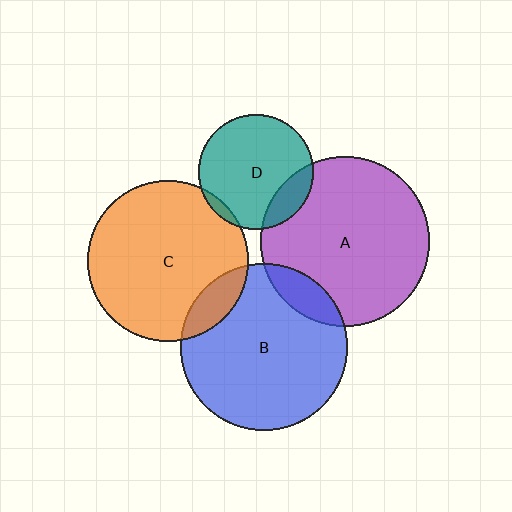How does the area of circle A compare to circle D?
Approximately 2.2 times.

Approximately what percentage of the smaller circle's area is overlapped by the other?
Approximately 5%.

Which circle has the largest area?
Circle A (purple).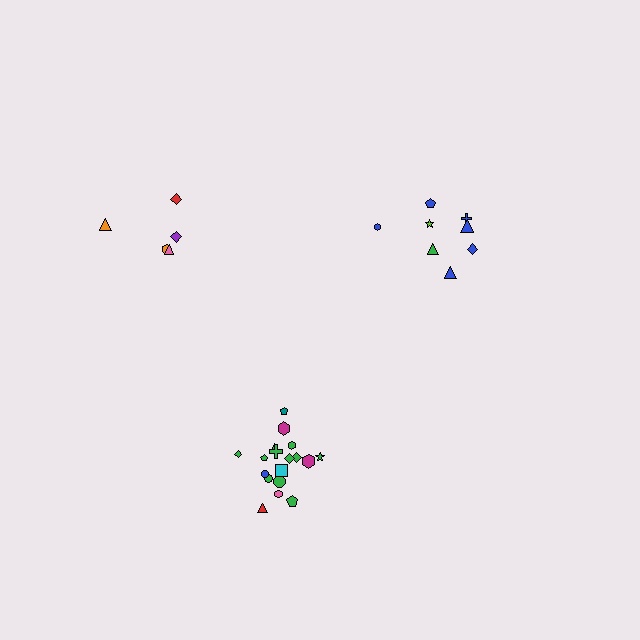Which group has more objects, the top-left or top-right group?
The top-right group.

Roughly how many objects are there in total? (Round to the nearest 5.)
Roughly 30 objects in total.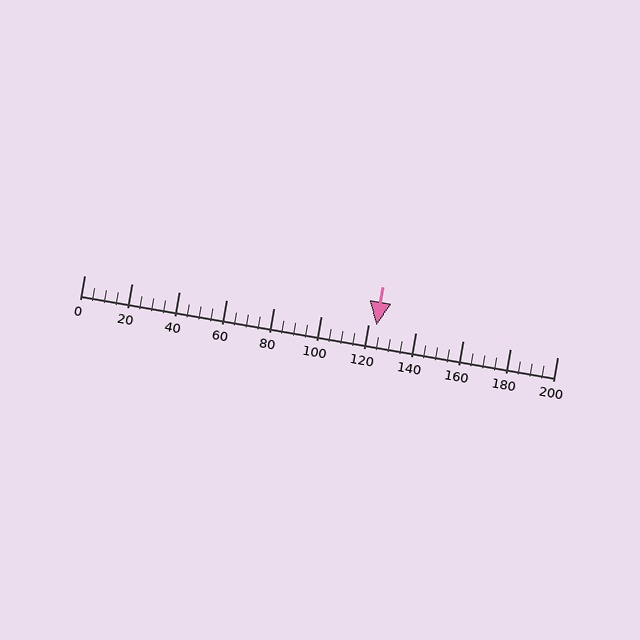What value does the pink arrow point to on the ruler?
The pink arrow points to approximately 124.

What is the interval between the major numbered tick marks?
The major tick marks are spaced 20 units apart.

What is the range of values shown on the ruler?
The ruler shows values from 0 to 200.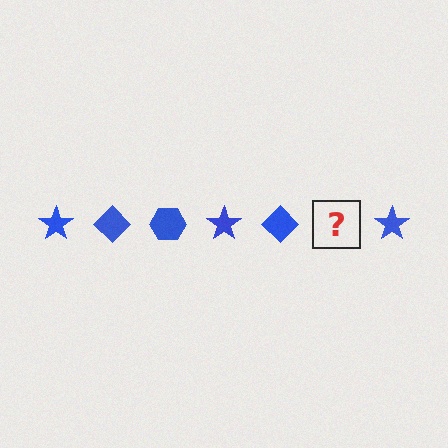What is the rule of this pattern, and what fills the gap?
The rule is that the pattern cycles through star, diamond, hexagon shapes in blue. The gap should be filled with a blue hexagon.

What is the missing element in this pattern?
The missing element is a blue hexagon.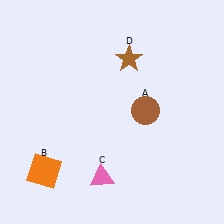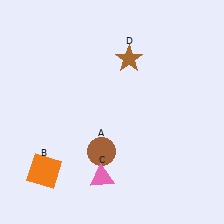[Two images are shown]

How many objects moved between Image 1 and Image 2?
1 object moved between the two images.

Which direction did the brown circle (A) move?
The brown circle (A) moved left.